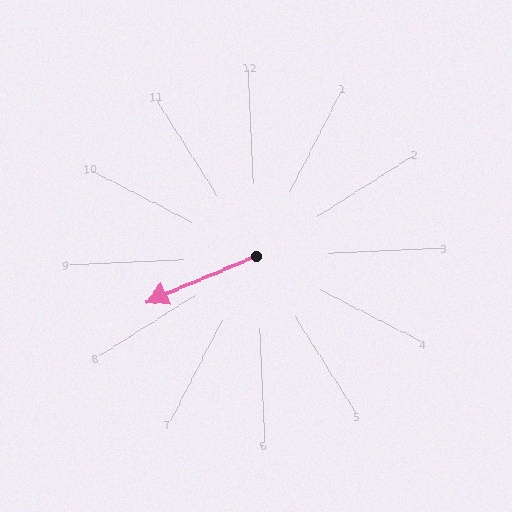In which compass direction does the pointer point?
West.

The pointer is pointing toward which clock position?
Roughly 8 o'clock.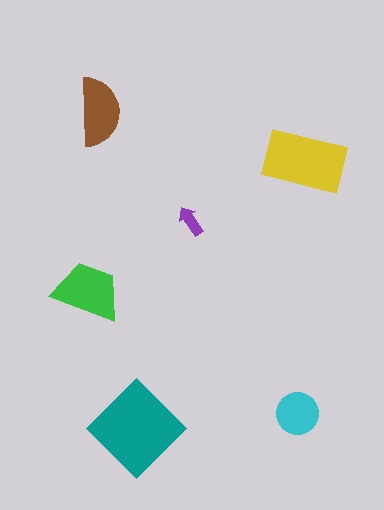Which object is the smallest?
The purple arrow.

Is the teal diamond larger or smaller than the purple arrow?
Larger.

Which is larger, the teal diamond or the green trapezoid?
The teal diamond.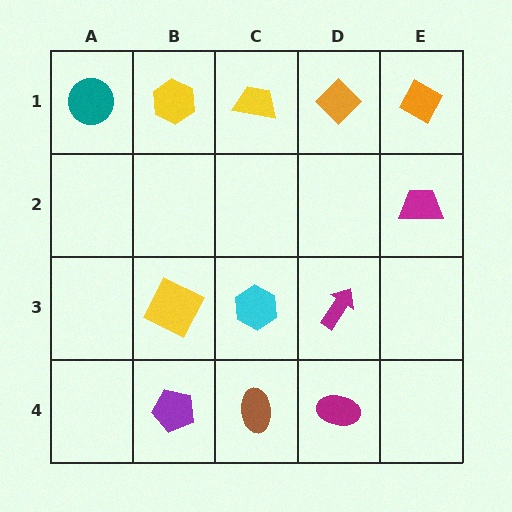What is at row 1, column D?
An orange diamond.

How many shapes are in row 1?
5 shapes.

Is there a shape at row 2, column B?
No, that cell is empty.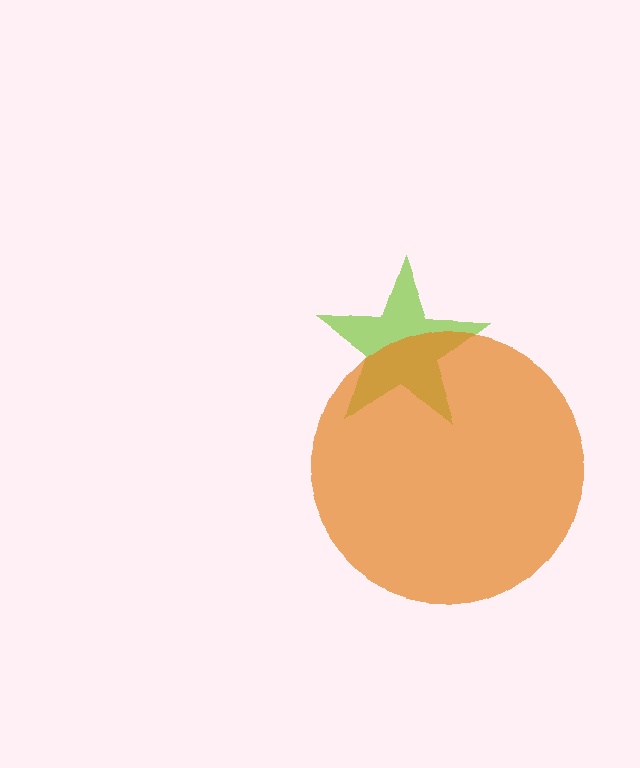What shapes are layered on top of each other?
The layered shapes are: a lime star, an orange circle.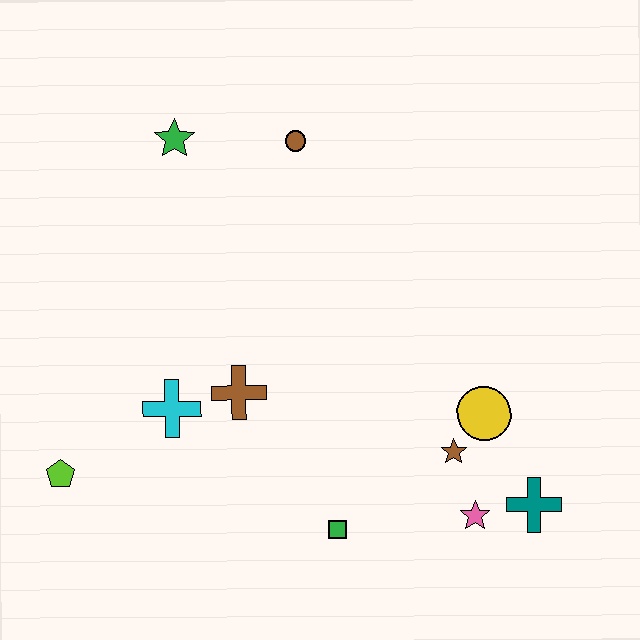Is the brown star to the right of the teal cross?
No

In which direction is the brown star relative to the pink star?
The brown star is above the pink star.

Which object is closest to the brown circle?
The green star is closest to the brown circle.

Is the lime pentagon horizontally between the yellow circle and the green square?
No